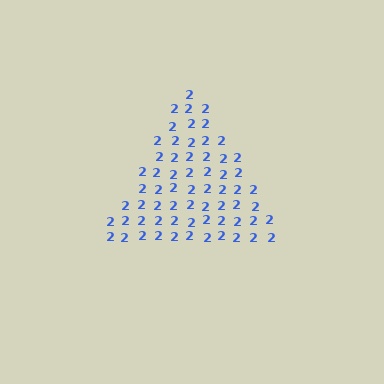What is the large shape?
The large shape is a triangle.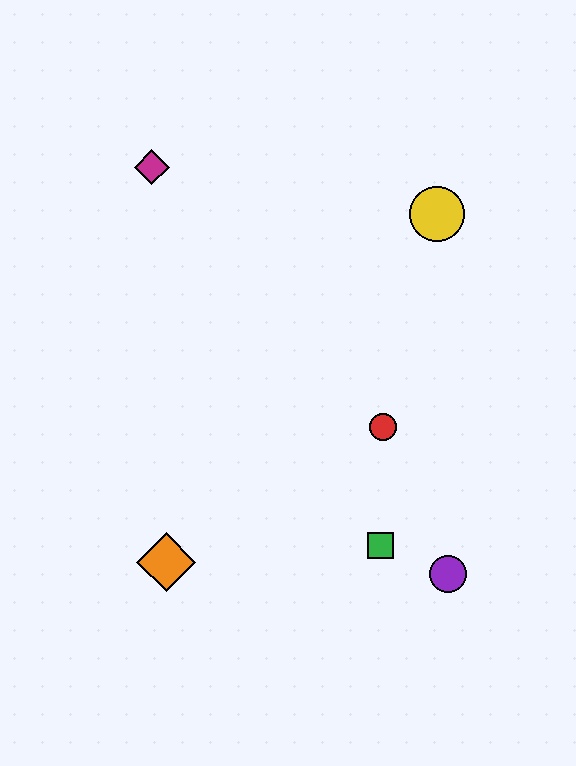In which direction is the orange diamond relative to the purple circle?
The orange diamond is to the left of the purple circle.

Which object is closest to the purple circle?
The green square is closest to the purple circle.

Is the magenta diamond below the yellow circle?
No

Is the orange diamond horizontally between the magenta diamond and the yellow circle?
Yes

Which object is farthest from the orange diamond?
The yellow circle is farthest from the orange diamond.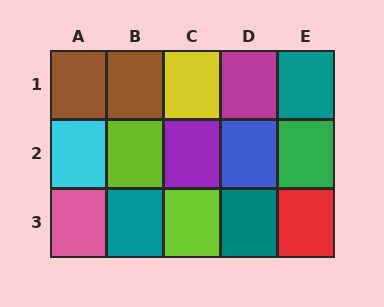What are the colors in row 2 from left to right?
Cyan, lime, purple, blue, green.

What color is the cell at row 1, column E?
Teal.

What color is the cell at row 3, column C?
Lime.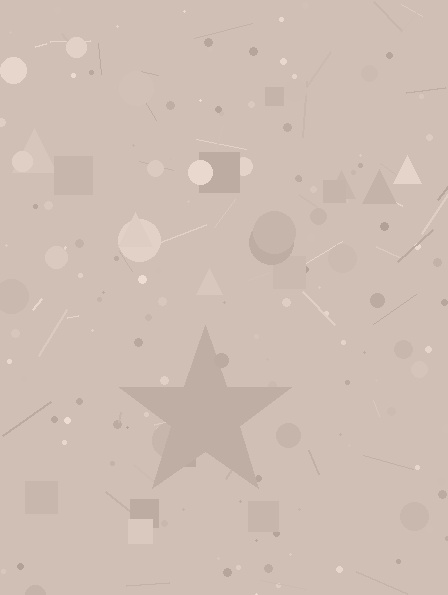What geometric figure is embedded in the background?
A star is embedded in the background.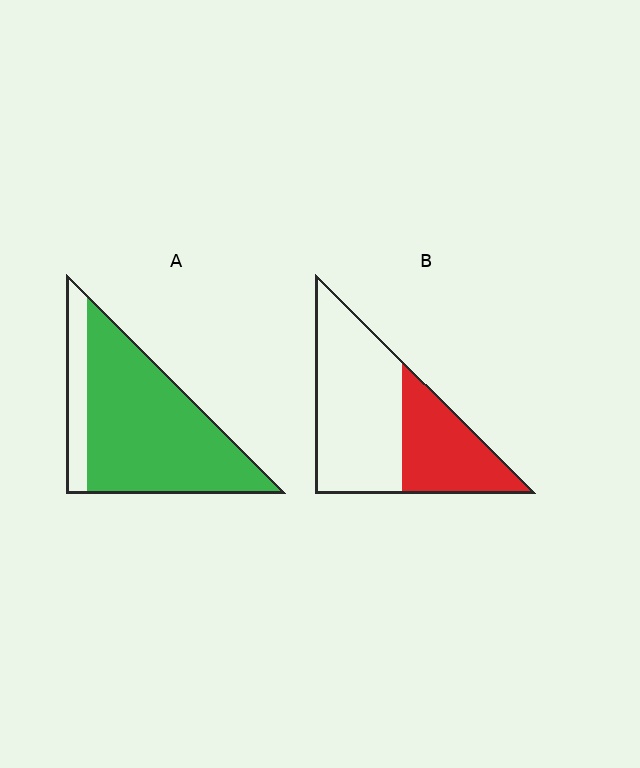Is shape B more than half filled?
No.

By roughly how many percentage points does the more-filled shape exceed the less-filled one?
By roughly 45 percentage points (A over B).